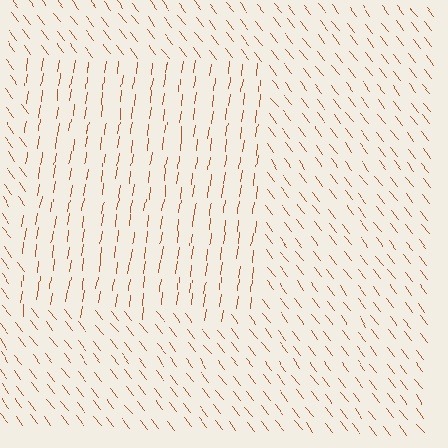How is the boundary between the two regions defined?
The boundary is defined purely by a change in line orientation (approximately 45 degrees difference). All lines are the same color and thickness.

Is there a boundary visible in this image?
Yes, there is a texture boundary formed by a change in line orientation.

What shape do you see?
I see a rectangle.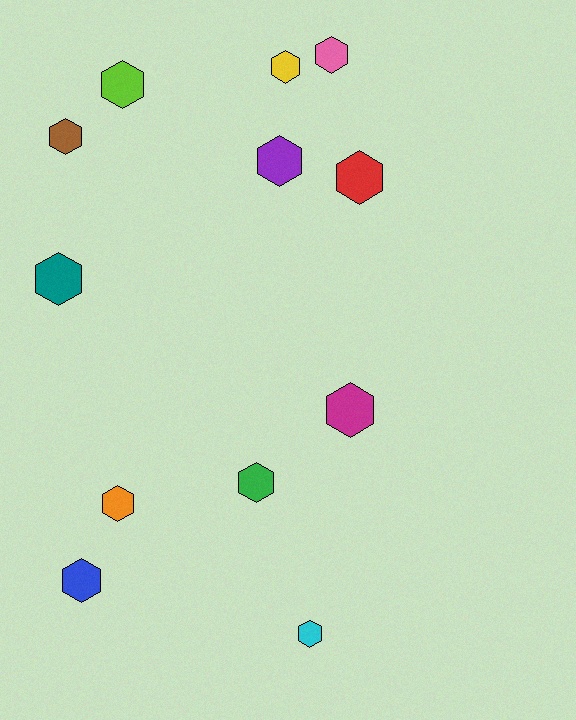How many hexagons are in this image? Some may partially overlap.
There are 12 hexagons.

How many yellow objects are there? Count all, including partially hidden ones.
There is 1 yellow object.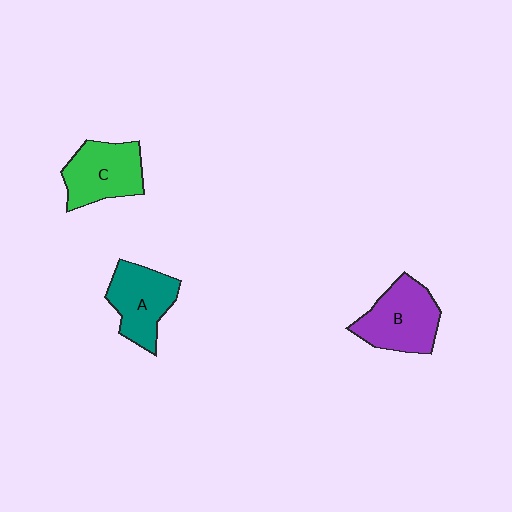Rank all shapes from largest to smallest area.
From largest to smallest: B (purple), C (green), A (teal).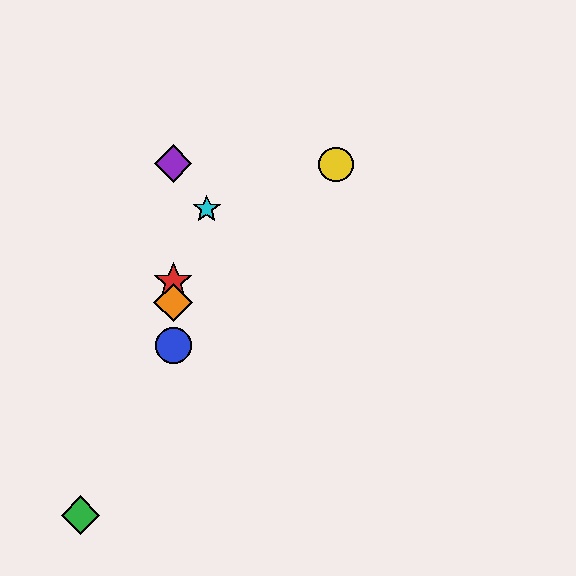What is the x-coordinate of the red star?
The red star is at x≈173.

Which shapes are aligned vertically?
The red star, the blue circle, the purple diamond, the orange diamond are aligned vertically.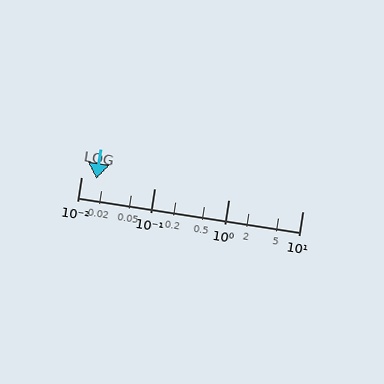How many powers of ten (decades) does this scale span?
The scale spans 3 decades, from 0.01 to 10.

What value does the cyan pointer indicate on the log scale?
The pointer indicates approximately 0.016.